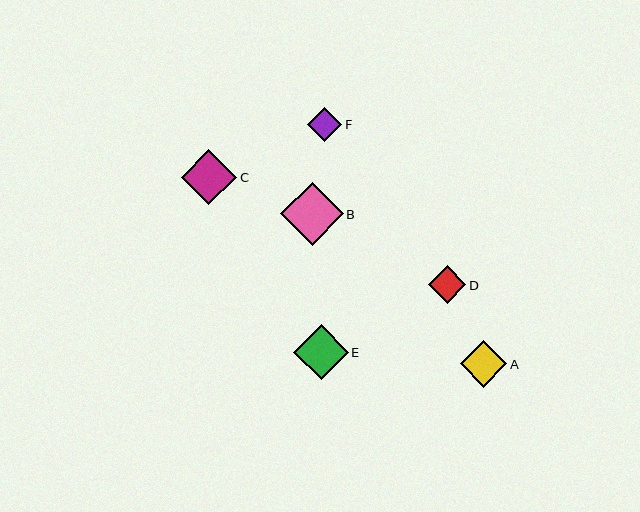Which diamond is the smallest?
Diamond F is the smallest with a size of approximately 34 pixels.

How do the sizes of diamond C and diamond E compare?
Diamond C and diamond E are approximately the same size.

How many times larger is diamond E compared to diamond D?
Diamond E is approximately 1.5 times the size of diamond D.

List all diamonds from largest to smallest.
From largest to smallest: B, C, E, A, D, F.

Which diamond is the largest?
Diamond B is the largest with a size of approximately 62 pixels.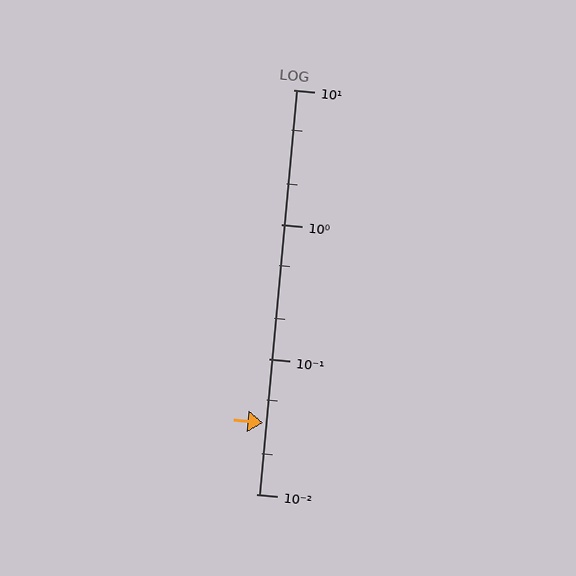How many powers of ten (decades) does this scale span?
The scale spans 3 decades, from 0.01 to 10.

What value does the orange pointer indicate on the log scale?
The pointer indicates approximately 0.034.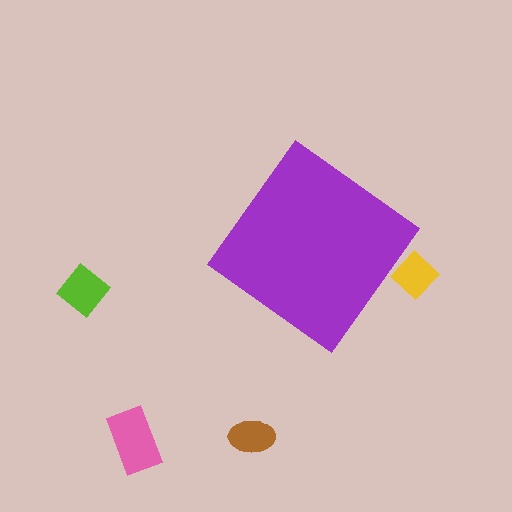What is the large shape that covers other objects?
A purple diamond.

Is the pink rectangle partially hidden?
No, the pink rectangle is fully visible.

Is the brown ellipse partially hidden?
No, the brown ellipse is fully visible.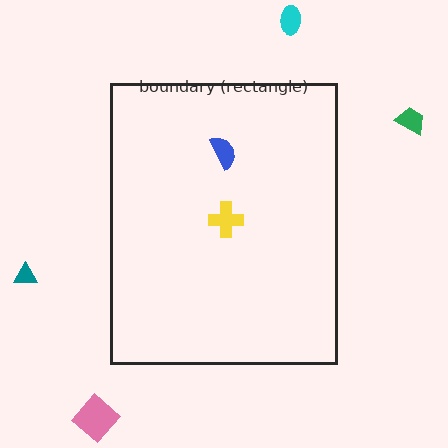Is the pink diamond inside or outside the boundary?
Outside.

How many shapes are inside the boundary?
2 inside, 4 outside.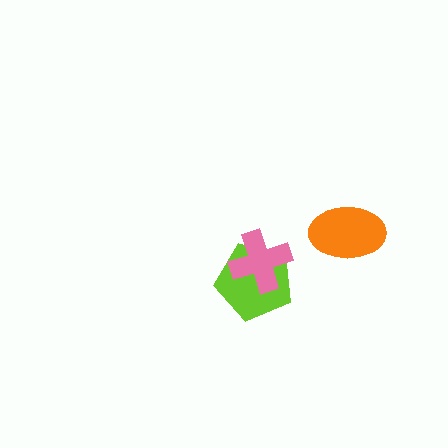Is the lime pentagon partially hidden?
Yes, it is partially covered by another shape.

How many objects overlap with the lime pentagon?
1 object overlaps with the lime pentagon.